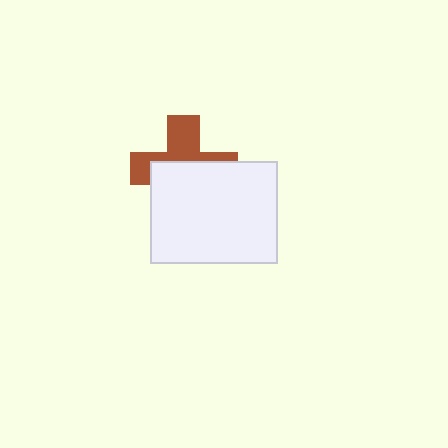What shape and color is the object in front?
The object in front is a white rectangle.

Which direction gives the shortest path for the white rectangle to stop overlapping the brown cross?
Moving down gives the shortest separation.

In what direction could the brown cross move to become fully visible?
The brown cross could move up. That would shift it out from behind the white rectangle entirely.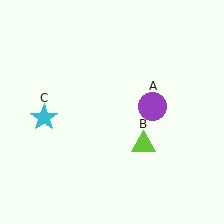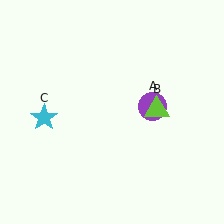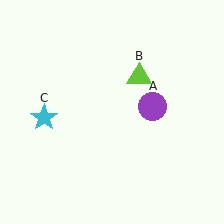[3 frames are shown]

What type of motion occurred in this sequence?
The lime triangle (object B) rotated counterclockwise around the center of the scene.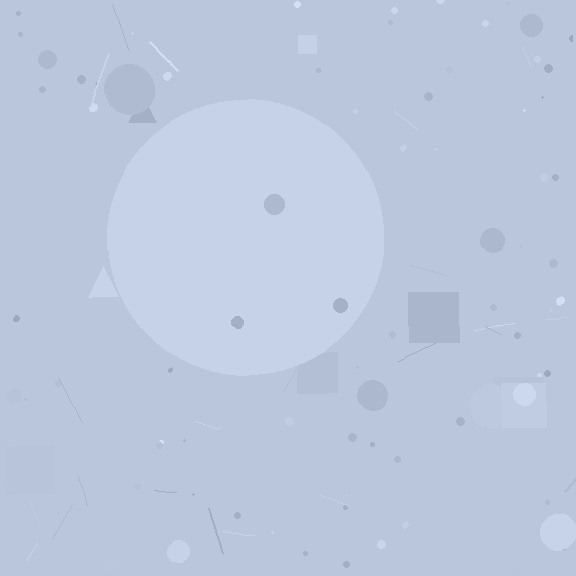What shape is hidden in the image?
A circle is hidden in the image.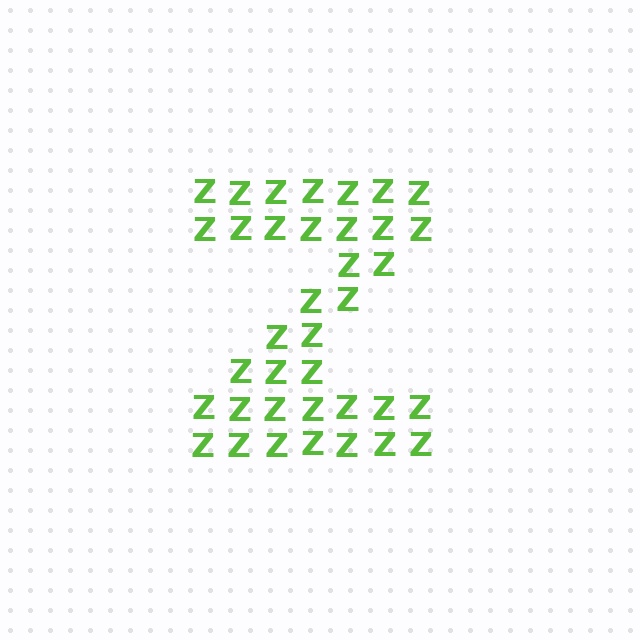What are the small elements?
The small elements are letter Z's.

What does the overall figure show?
The overall figure shows the letter Z.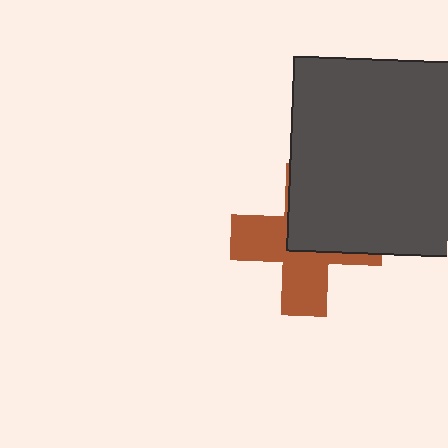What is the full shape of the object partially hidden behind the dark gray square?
The partially hidden object is a brown cross.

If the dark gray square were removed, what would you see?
You would see the complete brown cross.